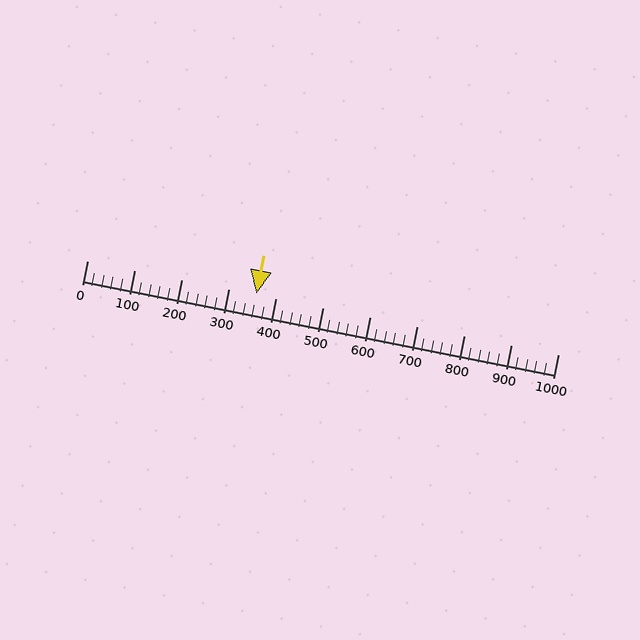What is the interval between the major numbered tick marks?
The major tick marks are spaced 100 units apart.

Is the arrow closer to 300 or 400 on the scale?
The arrow is closer to 400.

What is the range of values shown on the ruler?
The ruler shows values from 0 to 1000.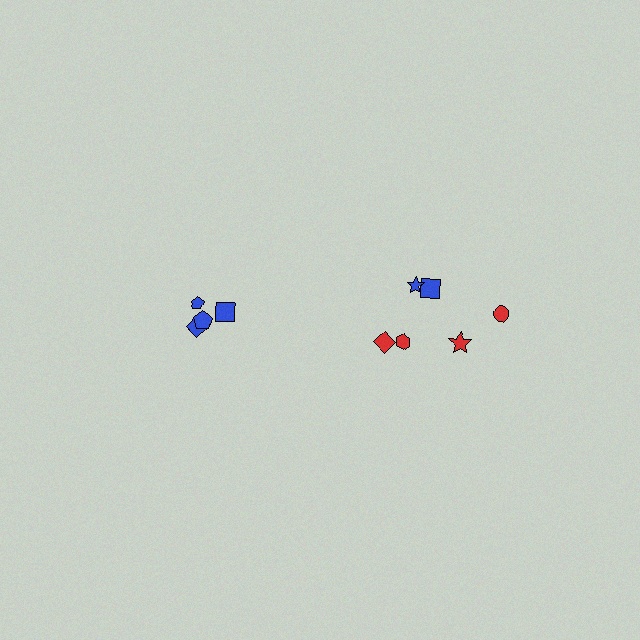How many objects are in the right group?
There are 6 objects.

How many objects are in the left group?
There are 4 objects.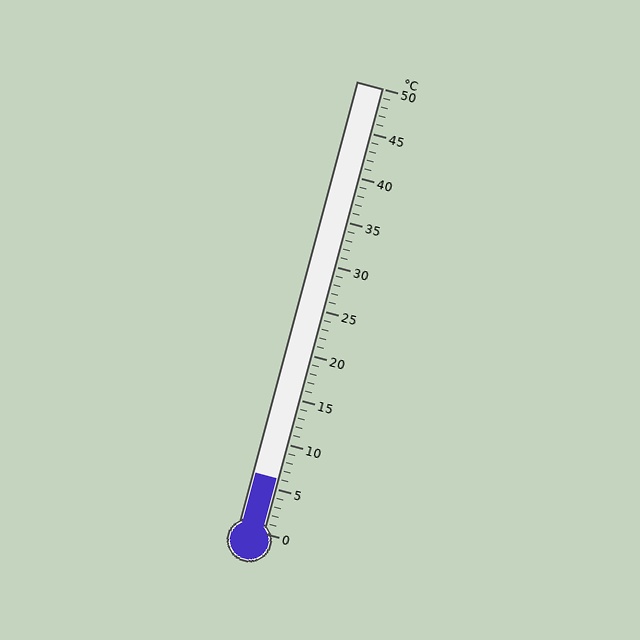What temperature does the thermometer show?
The thermometer shows approximately 6°C.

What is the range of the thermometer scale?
The thermometer scale ranges from 0°C to 50°C.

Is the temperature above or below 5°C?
The temperature is above 5°C.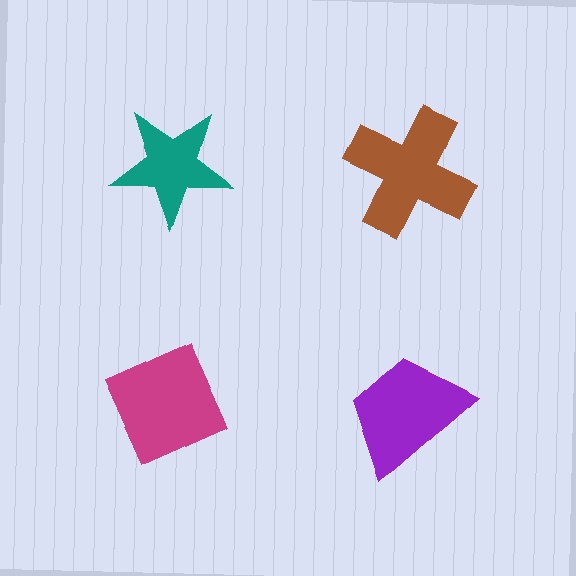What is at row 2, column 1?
A magenta diamond.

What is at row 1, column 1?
A teal star.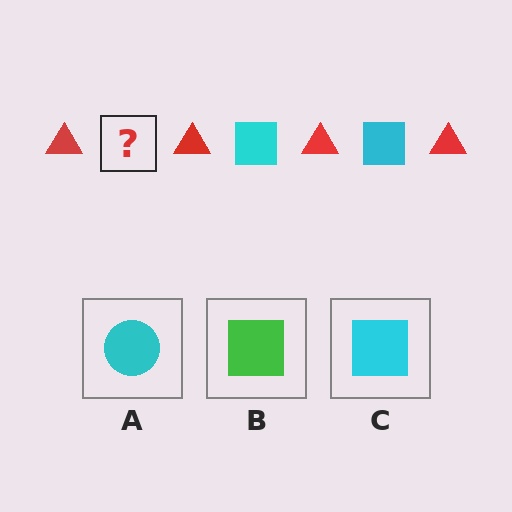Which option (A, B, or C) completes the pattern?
C.